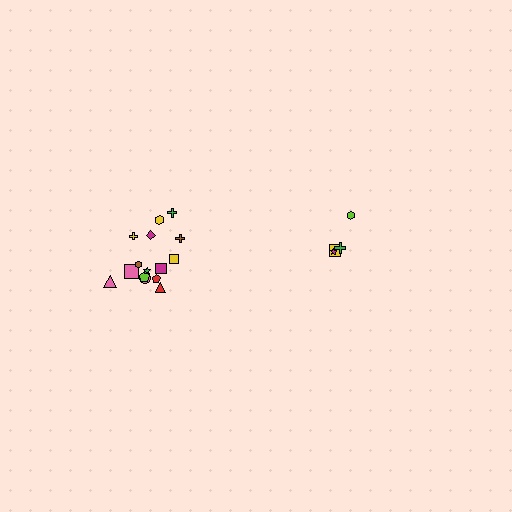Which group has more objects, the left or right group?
The left group.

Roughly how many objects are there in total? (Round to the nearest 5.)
Roughly 20 objects in total.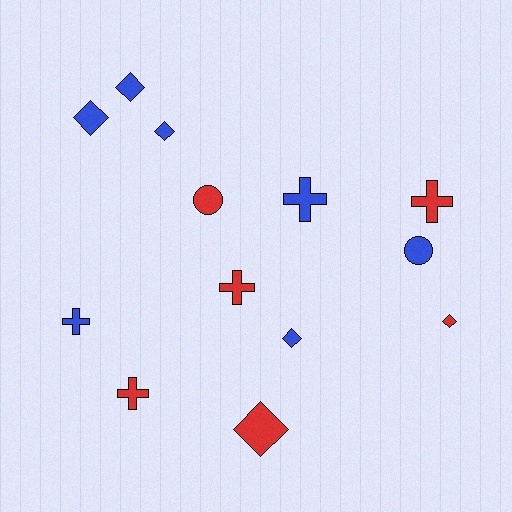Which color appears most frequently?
Blue, with 7 objects.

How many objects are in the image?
There are 13 objects.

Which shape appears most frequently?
Diamond, with 6 objects.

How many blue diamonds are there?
There are 4 blue diamonds.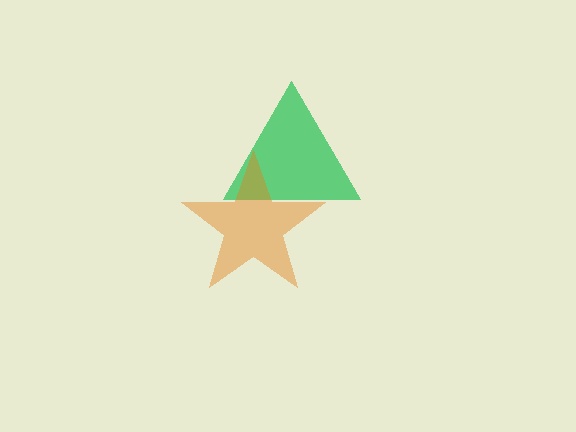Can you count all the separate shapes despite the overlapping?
Yes, there are 2 separate shapes.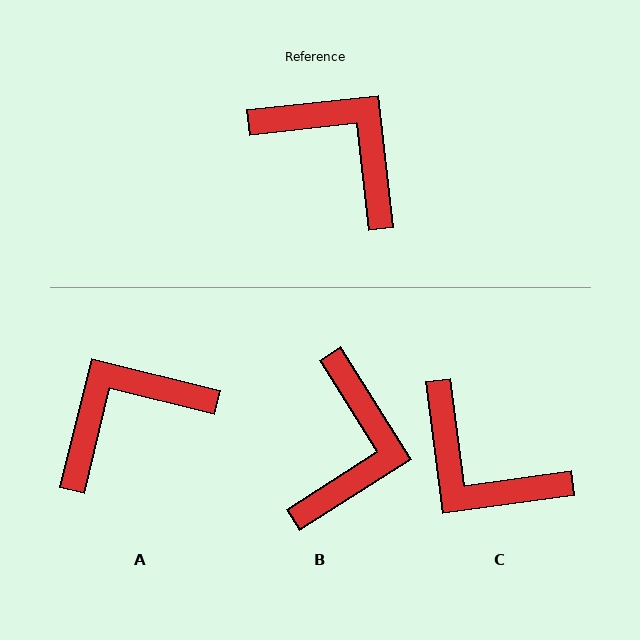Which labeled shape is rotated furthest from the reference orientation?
C, about 179 degrees away.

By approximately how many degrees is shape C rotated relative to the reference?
Approximately 179 degrees clockwise.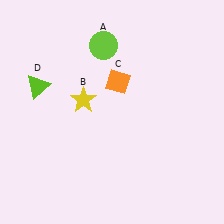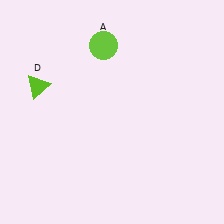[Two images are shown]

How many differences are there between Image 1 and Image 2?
There are 2 differences between the two images.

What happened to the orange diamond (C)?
The orange diamond (C) was removed in Image 2. It was in the top-right area of Image 1.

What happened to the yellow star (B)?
The yellow star (B) was removed in Image 2. It was in the top-left area of Image 1.